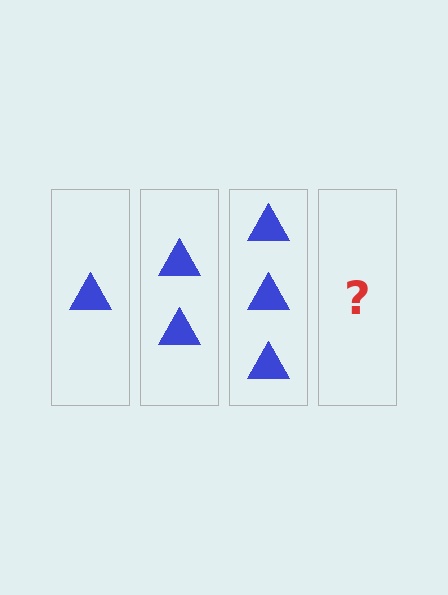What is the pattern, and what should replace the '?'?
The pattern is that each step adds one more triangle. The '?' should be 4 triangles.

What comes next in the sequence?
The next element should be 4 triangles.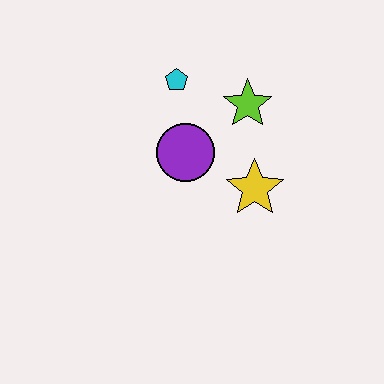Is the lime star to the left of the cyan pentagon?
No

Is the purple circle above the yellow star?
Yes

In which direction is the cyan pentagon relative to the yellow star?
The cyan pentagon is above the yellow star.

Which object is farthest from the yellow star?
The cyan pentagon is farthest from the yellow star.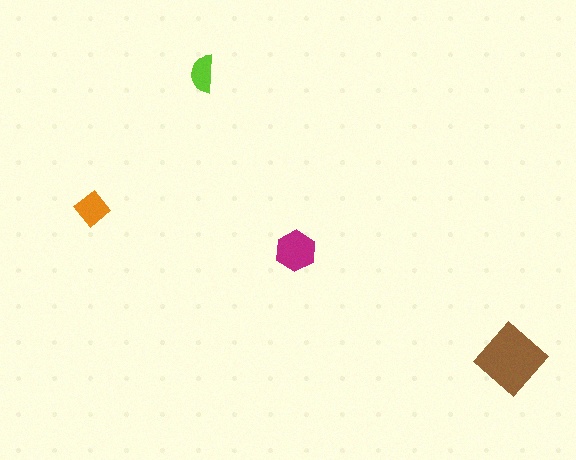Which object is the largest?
The brown diamond.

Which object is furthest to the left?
The orange diamond is leftmost.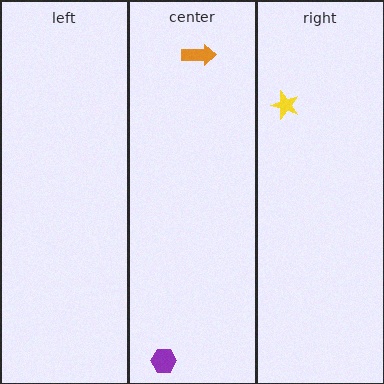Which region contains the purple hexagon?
The center region.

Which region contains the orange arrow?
The center region.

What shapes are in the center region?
The purple hexagon, the orange arrow.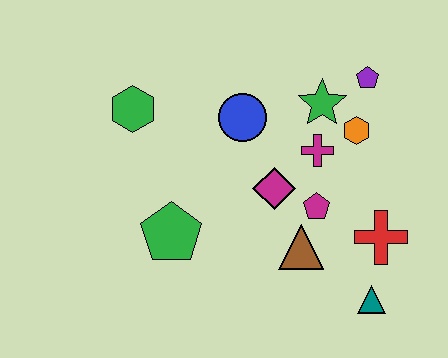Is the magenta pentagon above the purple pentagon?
No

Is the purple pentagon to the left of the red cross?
Yes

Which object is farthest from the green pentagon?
The purple pentagon is farthest from the green pentagon.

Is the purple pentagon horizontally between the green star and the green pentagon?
No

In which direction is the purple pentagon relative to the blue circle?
The purple pentagon is to the right of the blue circle.